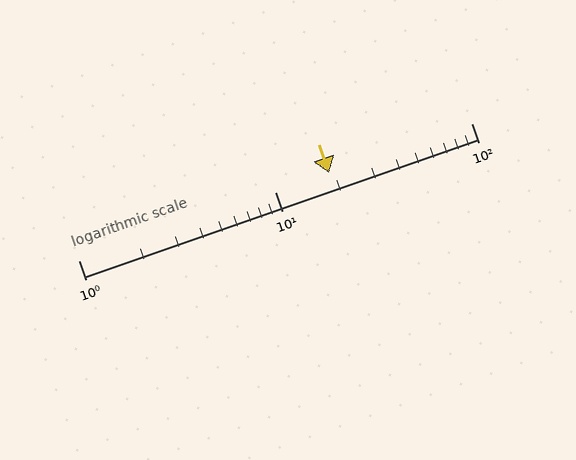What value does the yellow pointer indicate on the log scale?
The pointer indicates approximately 19.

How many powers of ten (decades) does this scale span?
The scale spans 2 decades, from 1 to 100.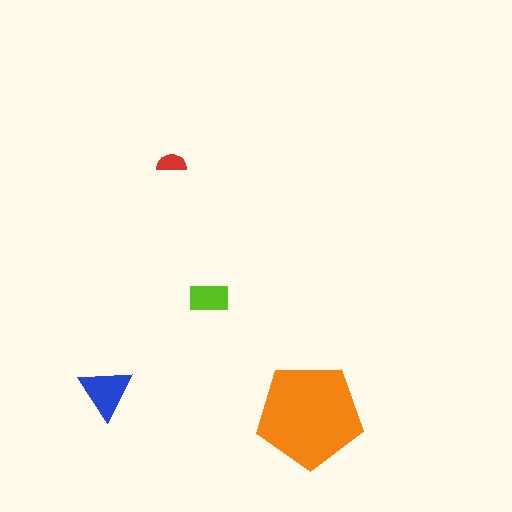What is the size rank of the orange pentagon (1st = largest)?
1st.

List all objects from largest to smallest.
The orange pentagon, the blue triangle, the lime rectangle, the red semicircle.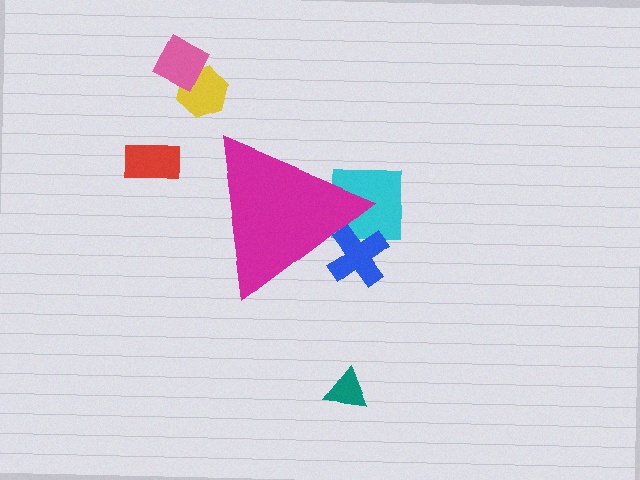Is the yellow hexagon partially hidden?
No, the yellow hexagon is fully visible.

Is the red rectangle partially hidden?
No, the red rectangle is fully visible.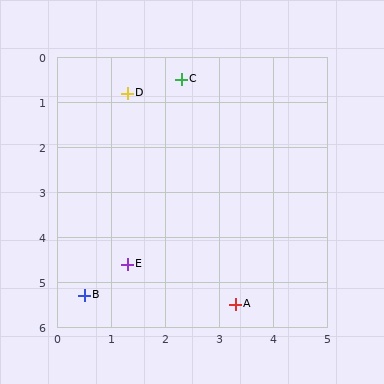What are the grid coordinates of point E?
Point E is at approximately (1.3, 4.6).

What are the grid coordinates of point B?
Point B is at approximately (0.5, 5.3).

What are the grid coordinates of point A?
Point A is at approximately (3.3, 5.5).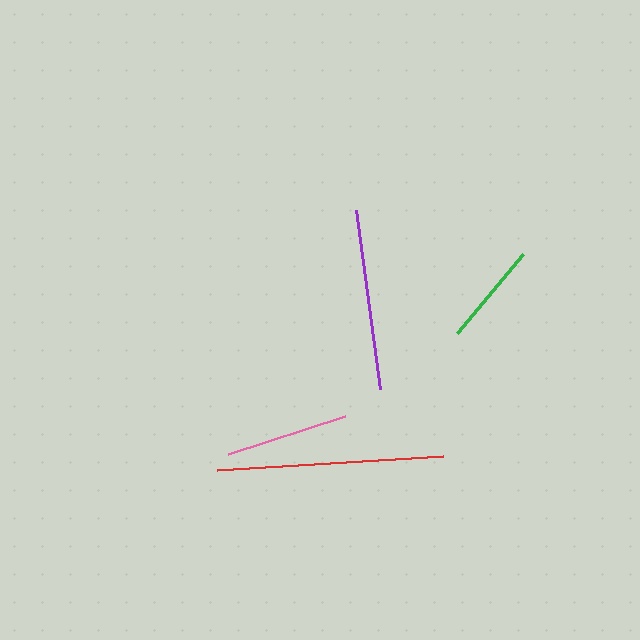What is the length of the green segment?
The green segment is approximately 103 pixels long.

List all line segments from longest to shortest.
From longest to shortest: red, purple, pink, green.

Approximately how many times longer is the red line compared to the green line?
The red line is approximately 2.2 times the length of the green line.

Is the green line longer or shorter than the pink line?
The pink line is longer than the green line.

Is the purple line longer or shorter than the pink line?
The purple line is longer than the pink line.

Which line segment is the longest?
The red line is the longest at approximately 227 pixels.